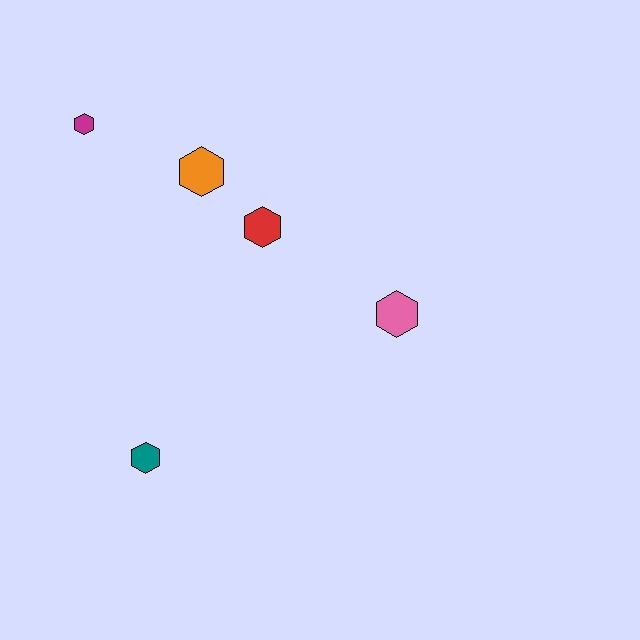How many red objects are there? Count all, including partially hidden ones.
There is 1 red object.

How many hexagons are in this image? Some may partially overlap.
There are 5 hexagons.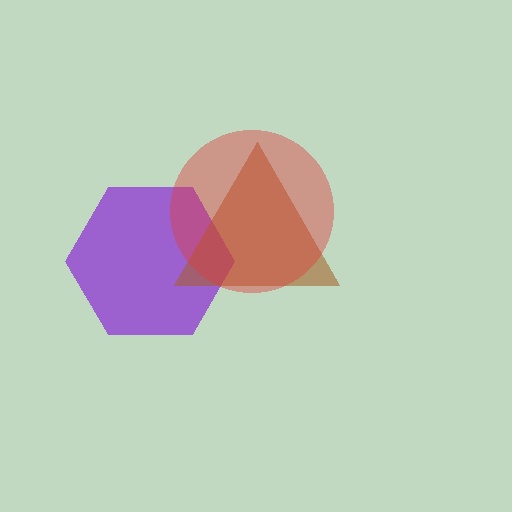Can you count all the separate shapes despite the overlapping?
Yes, there are 3 separate shapes.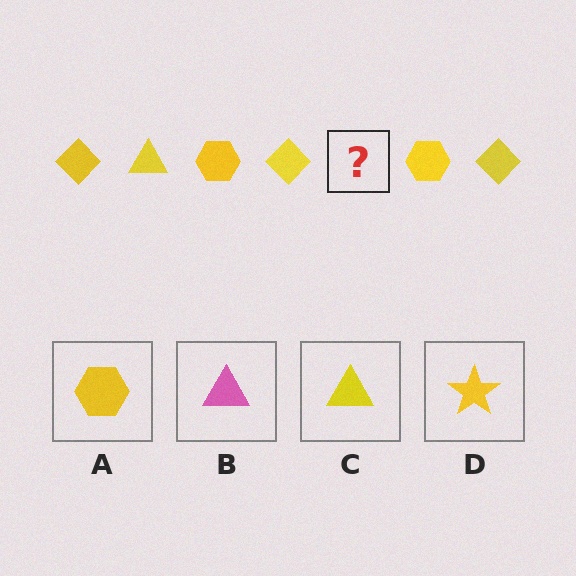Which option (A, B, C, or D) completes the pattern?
C.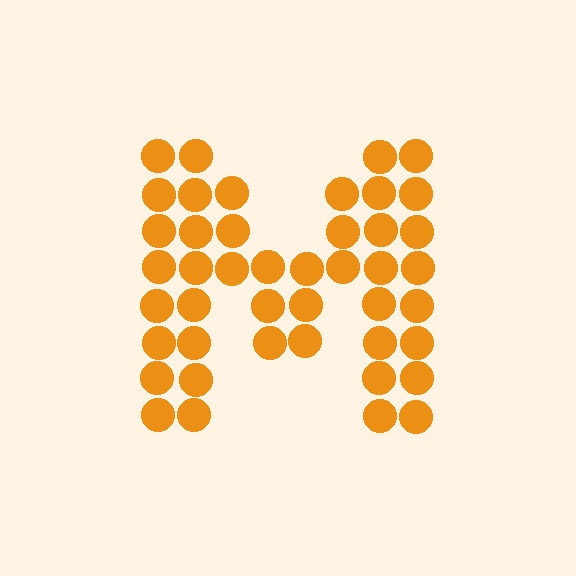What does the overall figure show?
The overall figure shows the letter M.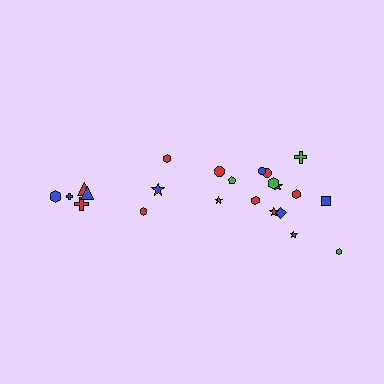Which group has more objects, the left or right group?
The right group.